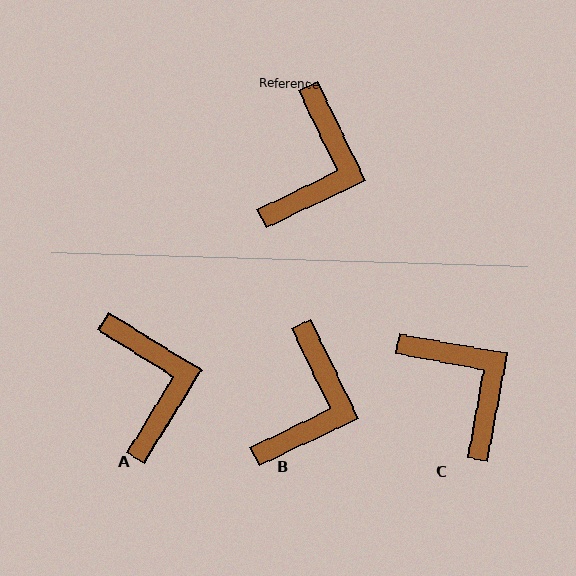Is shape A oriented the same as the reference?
No, it is off by about 33 degrees.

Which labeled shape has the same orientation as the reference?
B.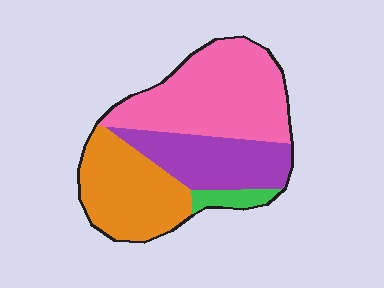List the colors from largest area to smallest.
From largest to smallest: pink, orange, purple, green.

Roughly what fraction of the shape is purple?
Purple covers about 25% of the shape.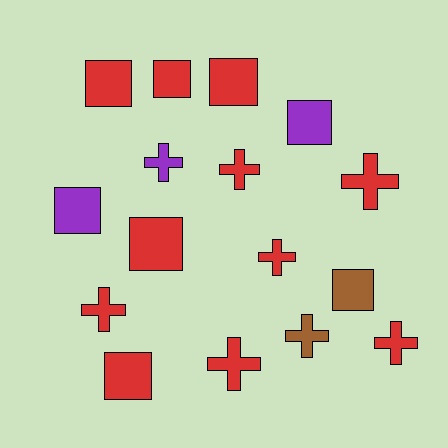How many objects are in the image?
There are 16 objects.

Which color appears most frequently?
Red, with 11 objects.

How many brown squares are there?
There is 1 brown square.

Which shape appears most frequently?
Square, with 8 objects.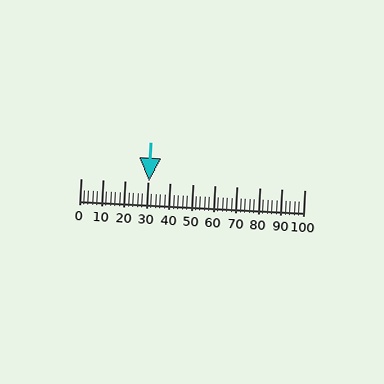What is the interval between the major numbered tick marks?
The major tick marks are spaced 10 units apart.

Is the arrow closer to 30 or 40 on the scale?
The arrow is closer to 30.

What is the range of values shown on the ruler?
The ruler shows values from 0 to 100.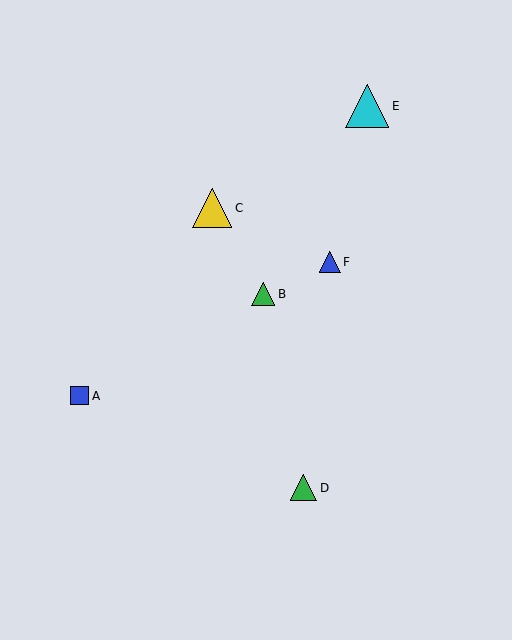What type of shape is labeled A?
Shape A is a blue square.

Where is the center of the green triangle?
The center of the green triangle is at (263, 294).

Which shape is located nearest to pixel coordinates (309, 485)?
The green triangle (labeled D) at (304, 488) is nearest to that location.